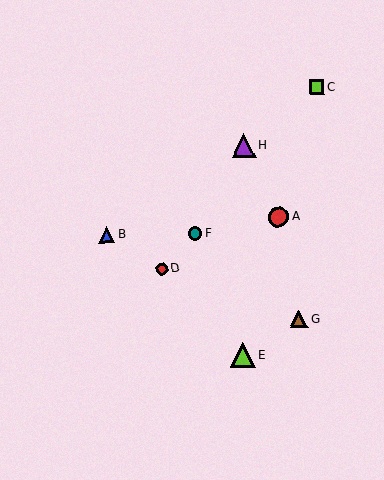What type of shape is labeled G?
Shape G is a brown triangle.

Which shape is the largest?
The lime triangle (labeled E) is the largest.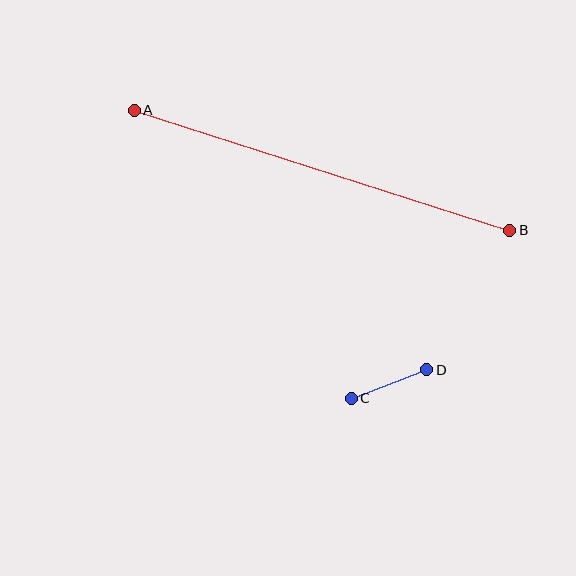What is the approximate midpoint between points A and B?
The midpoint is at approximately (322, 170) pixels.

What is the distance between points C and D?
The distance is approximately 81 pixels.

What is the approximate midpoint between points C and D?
The midpoint is at approximately (389, 384) pixels.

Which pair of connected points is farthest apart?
Points A and B are farthest apart.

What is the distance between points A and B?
The distance is approximately 394 pixels.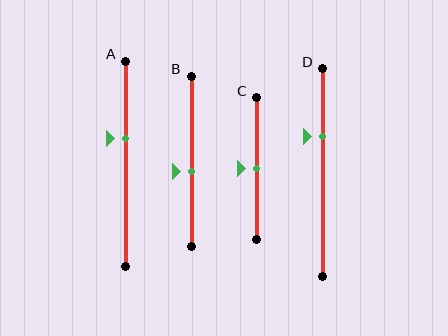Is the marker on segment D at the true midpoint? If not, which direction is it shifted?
No, the marker on segment D is shifted upward by about 17% of the segment length.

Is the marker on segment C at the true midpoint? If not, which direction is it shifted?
Yes, the marker on segment C is at the true midpoint.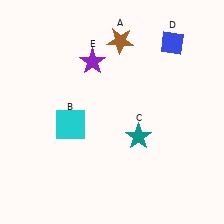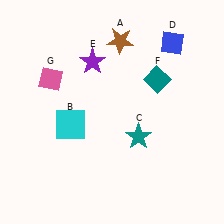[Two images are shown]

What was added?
A teal diamond (F), a pink diamond (G) were added in Image 2.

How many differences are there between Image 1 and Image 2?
There are 2 differences between the two images.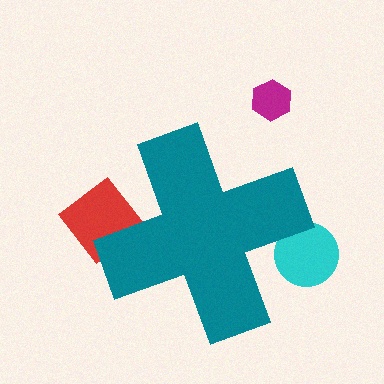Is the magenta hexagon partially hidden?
No, the magenta hexagon is fully visible.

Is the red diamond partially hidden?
Yes, the red diamond is partially hidden behind the teal cross.